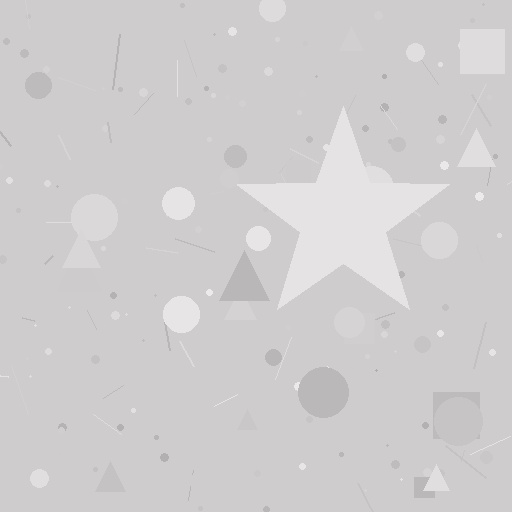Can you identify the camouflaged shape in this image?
The camouflaged shape is a star.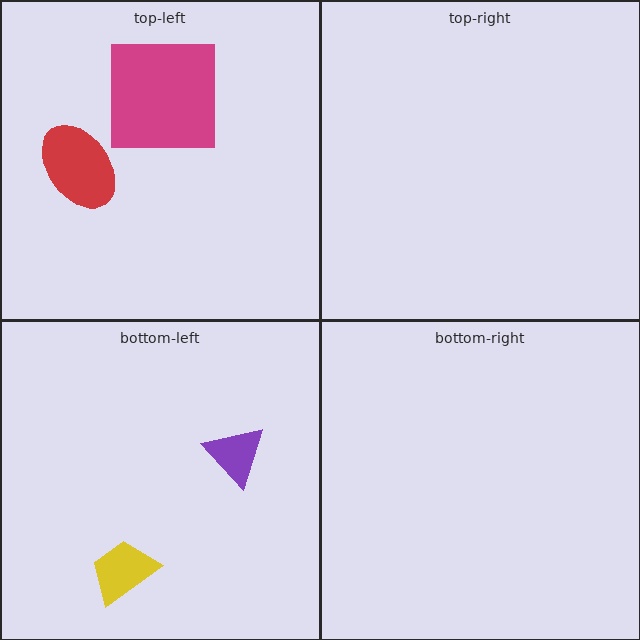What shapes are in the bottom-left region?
The purple triangle, the yellow trapezoid.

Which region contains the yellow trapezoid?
The bottom-left region.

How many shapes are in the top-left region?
2.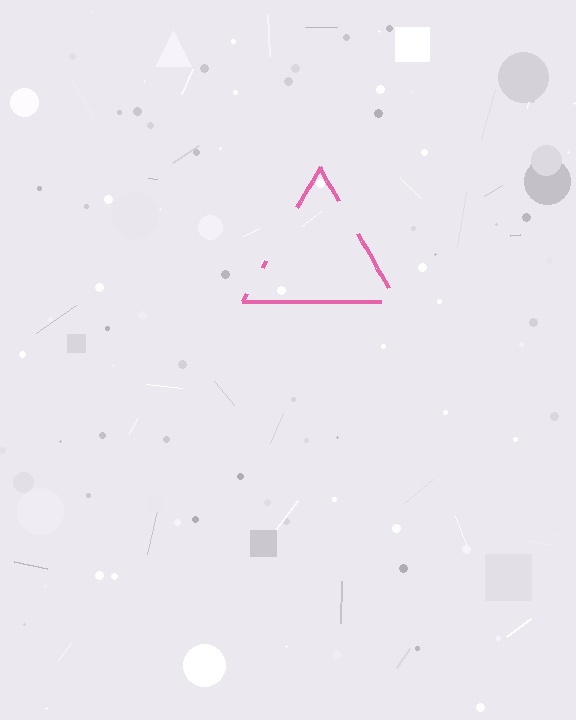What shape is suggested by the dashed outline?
The dashed outline suggests a triangle.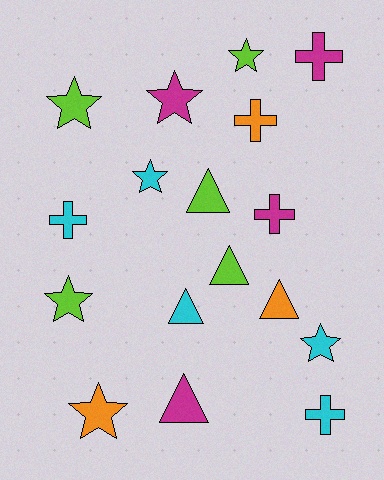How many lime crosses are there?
There are no lime crosses.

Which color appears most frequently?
Lime, with 5 objects.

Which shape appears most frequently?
Star, with 7 objects.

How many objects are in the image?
There are 17 objects.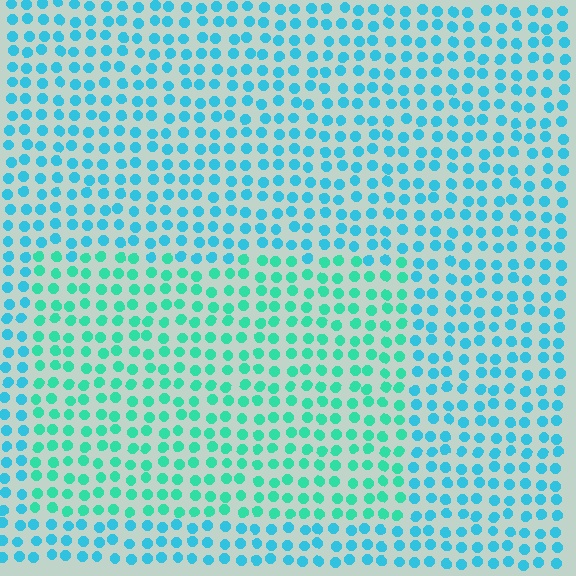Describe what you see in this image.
The image is filled with small cyan elements in a uniform arrangement. A rectangle-shaped region is visible where the elements are tinted to a slightly different hue, forming a subtle color boundary.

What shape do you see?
I see a rectangle.